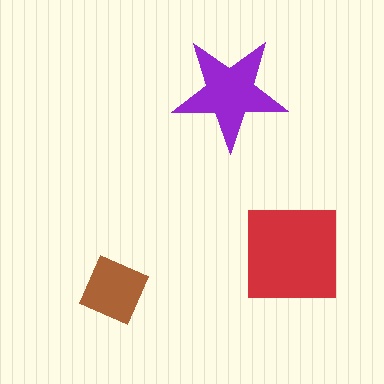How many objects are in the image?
There are 3 objects in the image.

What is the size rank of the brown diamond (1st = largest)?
3rd.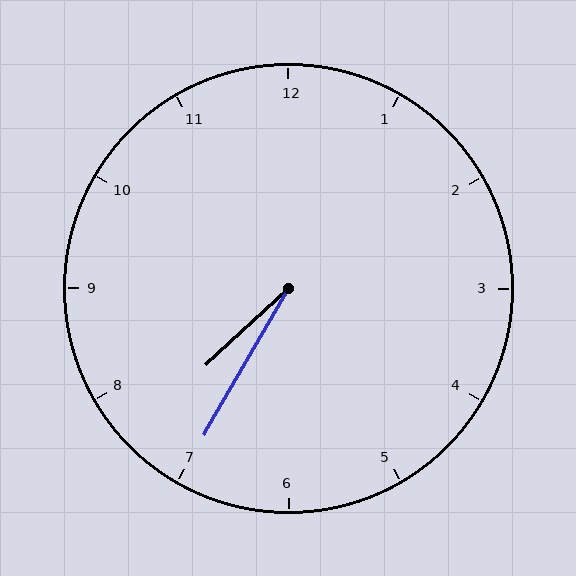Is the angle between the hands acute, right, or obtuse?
It is acute.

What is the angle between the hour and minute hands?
Approximately 18 degrees.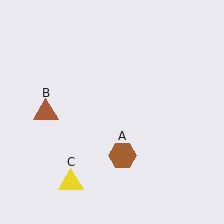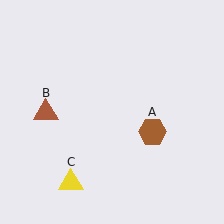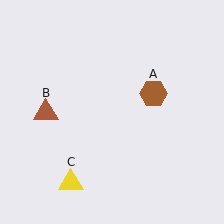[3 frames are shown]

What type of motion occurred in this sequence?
The brown hexagon (object A) rotated counterclockwise around the center of the scene.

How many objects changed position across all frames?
1 object changed position: brown hexagon (object A).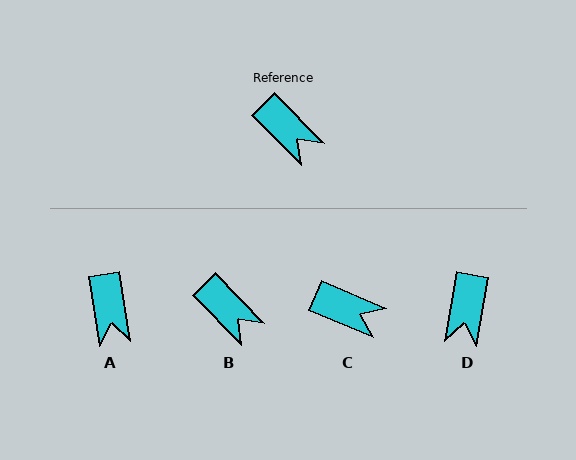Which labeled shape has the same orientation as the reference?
B.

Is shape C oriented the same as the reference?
No, it is off by about 23 degrees.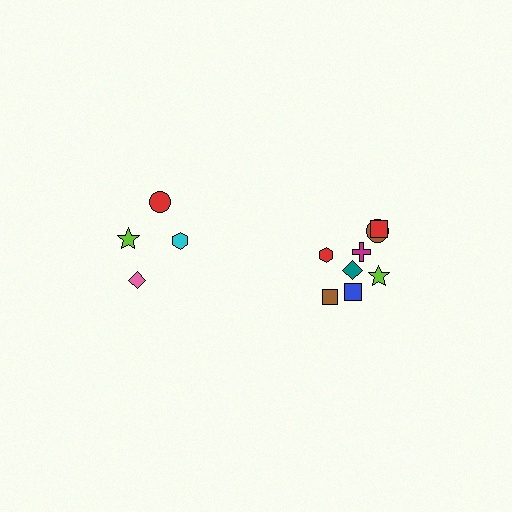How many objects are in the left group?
There are 4 objects.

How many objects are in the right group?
There are 8 objects.